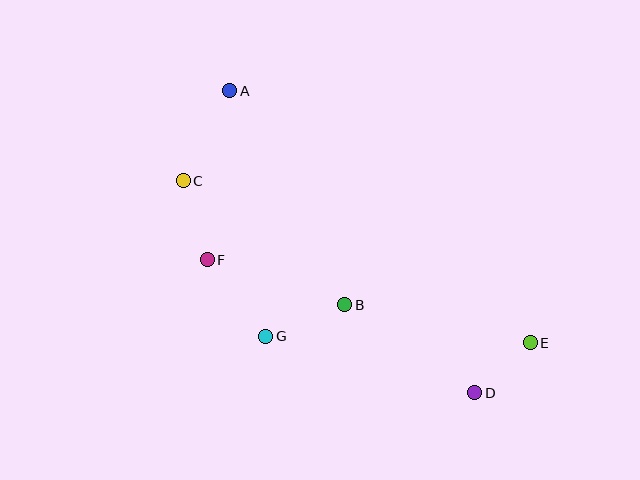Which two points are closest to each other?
Points D and E are closest to each other.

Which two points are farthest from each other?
Points A and E are farthest from each other.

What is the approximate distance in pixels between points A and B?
The distance between A and B is approximately 243 pixels.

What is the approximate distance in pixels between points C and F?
The distance between C and F is approximately 83 pixels.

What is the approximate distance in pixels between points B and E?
The distance between B and E is approximately 189 pixels.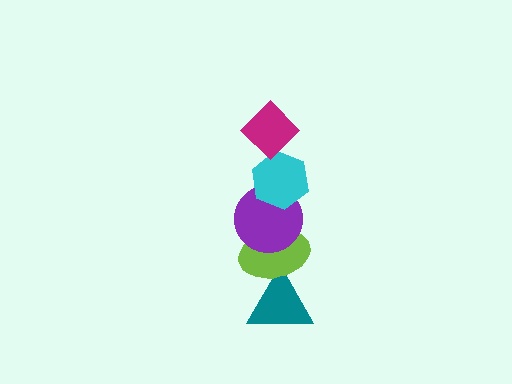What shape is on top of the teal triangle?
The lime ellipse is on top of the teal triangle.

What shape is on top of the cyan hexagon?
The magenta diamond is on top of the cyan hexagon.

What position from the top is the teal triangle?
The teal triangle is 5th from the top.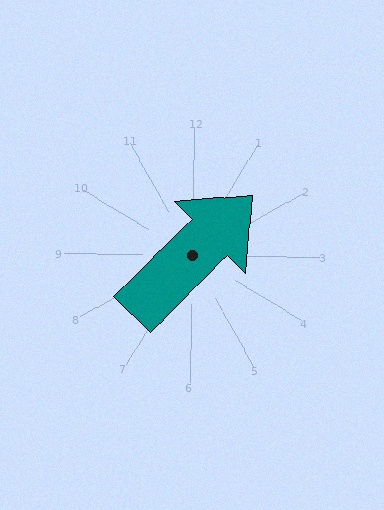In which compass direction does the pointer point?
Northeast.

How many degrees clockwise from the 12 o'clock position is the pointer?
Approximately 44 degrees.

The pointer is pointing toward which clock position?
Roughly 1 o'clock.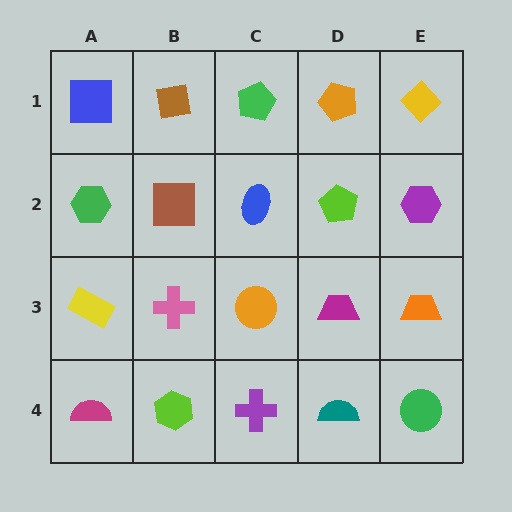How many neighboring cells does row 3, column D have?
4.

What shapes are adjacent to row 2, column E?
A yellow diamond (row 1, column E), an orange trapezoid (row 3, column E), a lime pentagon (row 2, column D).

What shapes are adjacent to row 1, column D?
A lime pentagon (row 2, column D), a green pentagon (row 1, column C), a yellow diamond (row 1, column E).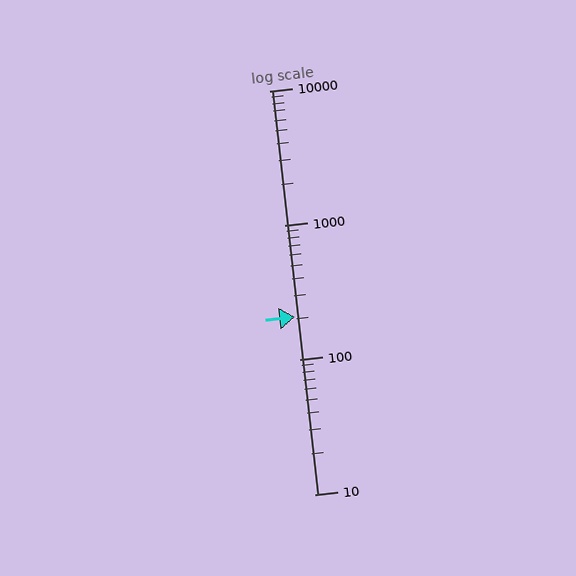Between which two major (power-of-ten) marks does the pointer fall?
The pointer is between 100 and 1000.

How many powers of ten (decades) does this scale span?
The scale spans 3 decades, from 10 to 10000.